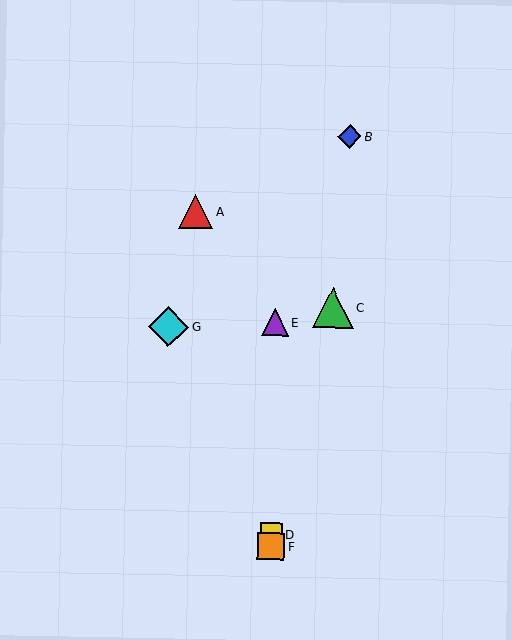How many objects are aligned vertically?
3 objects (D, E, F) are aligned vertically.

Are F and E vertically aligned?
Yes, both are at x≈271.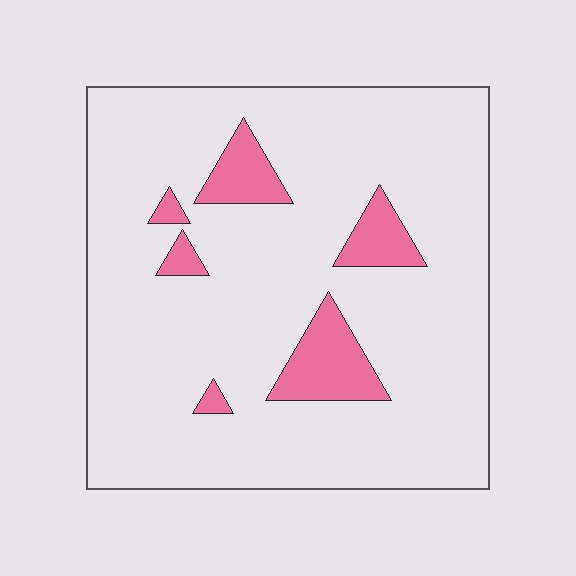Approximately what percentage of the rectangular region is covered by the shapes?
Approximately 10%.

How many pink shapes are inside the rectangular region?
6.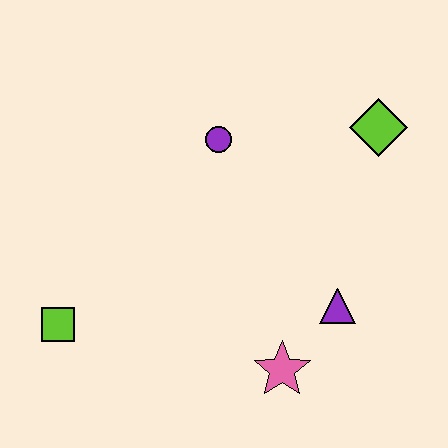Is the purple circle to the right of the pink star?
No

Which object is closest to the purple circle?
The lime diamond is closest to the purple circle.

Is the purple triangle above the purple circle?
No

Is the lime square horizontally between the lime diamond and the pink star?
No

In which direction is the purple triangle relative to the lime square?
The purple triangle is to the right of the lime square.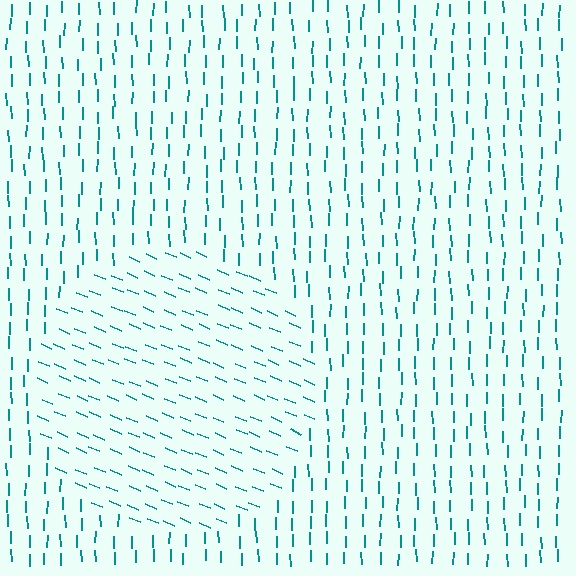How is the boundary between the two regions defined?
The boundary is defined purely by a change in line orientation (approximately 66 degrees difference). All lines are the same color and thickness.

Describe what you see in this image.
The image is filled with small teal line segments. A circle region in the image has lines oriented differently from the surrounding lines, creating a visible texture boundary.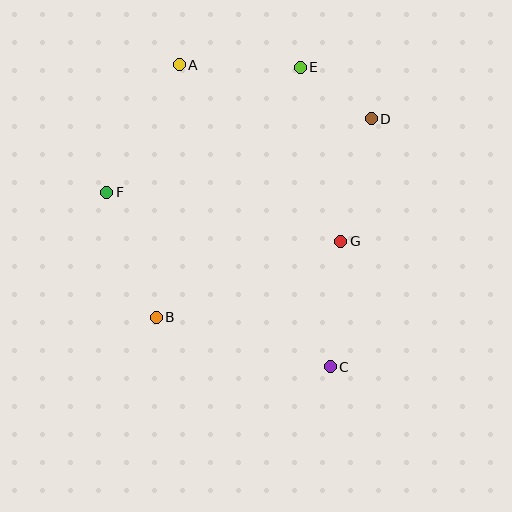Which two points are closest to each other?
Points D and E are closest to each other.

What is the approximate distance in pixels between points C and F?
The distance between C and F is approximately 283 pixels.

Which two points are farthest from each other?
Points A and C are farthest from each other.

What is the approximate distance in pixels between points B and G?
The distance between B and G is approximately 199 pixels.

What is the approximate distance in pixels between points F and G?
The distance between F and G is approximately 239 pixels.